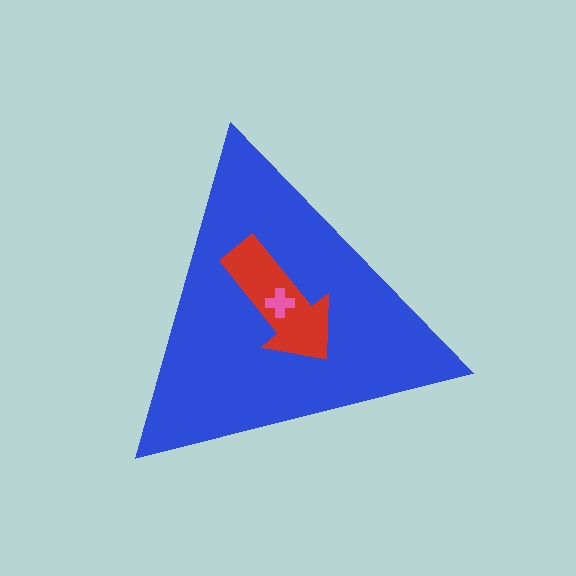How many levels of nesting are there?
3.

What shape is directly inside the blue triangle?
The red arrow.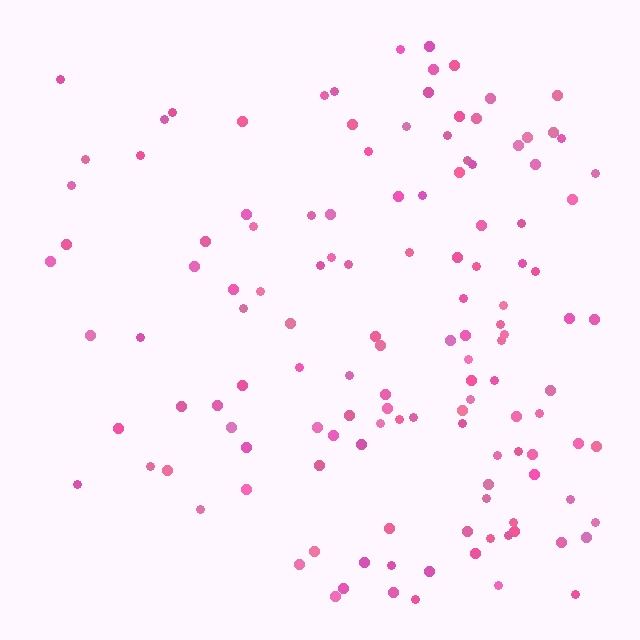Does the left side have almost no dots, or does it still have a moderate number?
Still a moderate number, just noticeably fewer than the right.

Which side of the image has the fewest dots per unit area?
The left.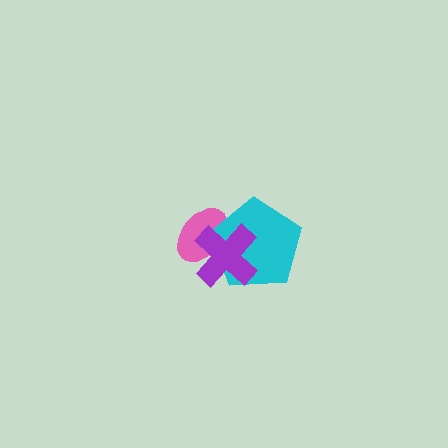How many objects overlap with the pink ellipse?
2 objects overlap with the pink ellipse.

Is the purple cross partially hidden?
No, no other shape covers it.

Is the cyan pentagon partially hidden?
Yes, it is partially covered by another shape.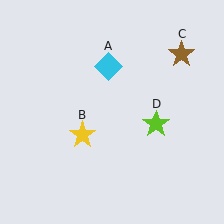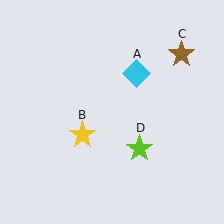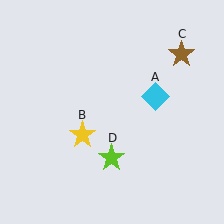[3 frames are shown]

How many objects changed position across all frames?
2 objects changed position: cyan diamond (object A), lime star (object D).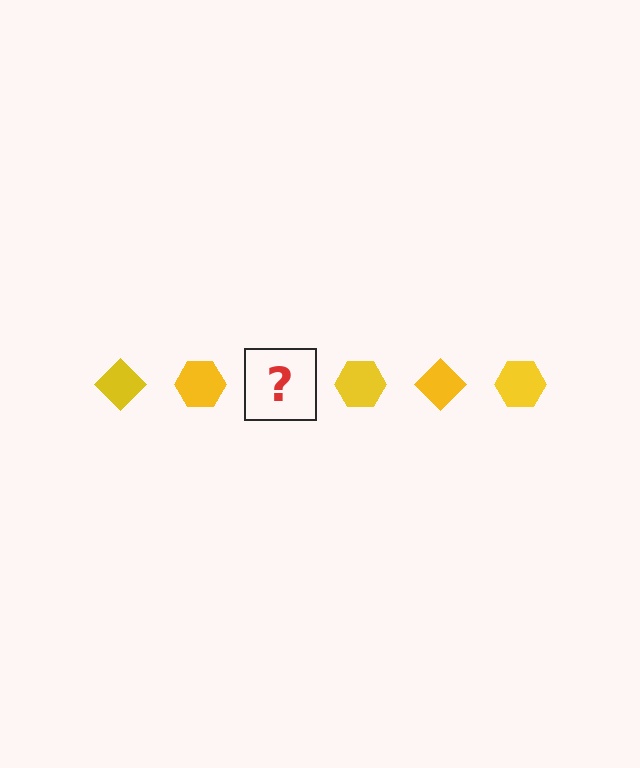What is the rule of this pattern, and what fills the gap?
The rule is that the pattern cycles through diamond, hexagon shapes in yellow. The gap should be filled with a yellow diamond.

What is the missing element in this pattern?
The missing element is a yellow diamond.